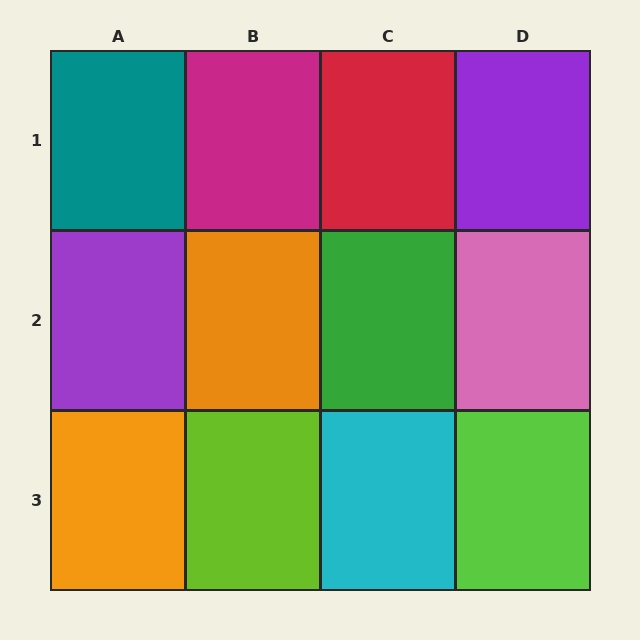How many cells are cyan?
1 cell is cyan.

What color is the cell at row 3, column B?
Lime.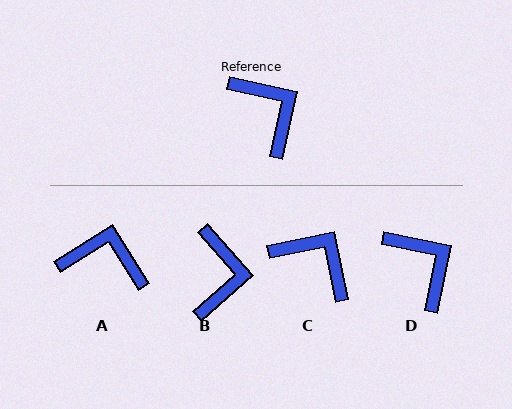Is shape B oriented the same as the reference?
No, it is off by about 37 degrees.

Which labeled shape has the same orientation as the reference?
D.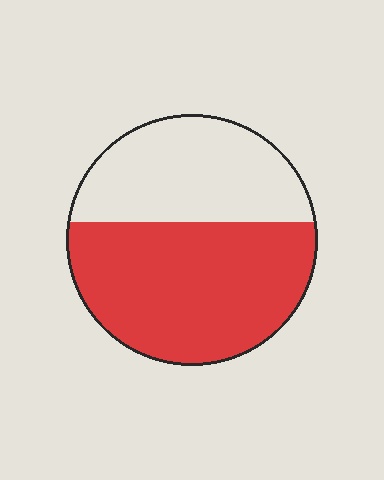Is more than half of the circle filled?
Yes.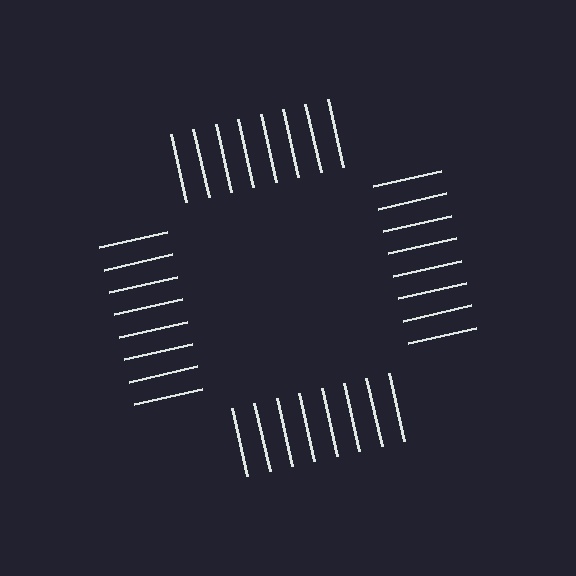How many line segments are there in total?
32 — 8 along each of the 4 edges.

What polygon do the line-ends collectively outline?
An illusory square — the line segments terminate on its edges but no continuous stroke is drawn.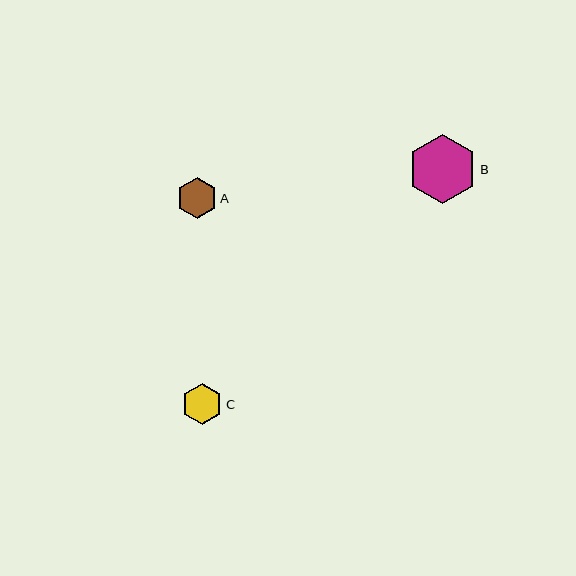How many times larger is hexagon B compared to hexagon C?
Hexagon B is approximately 1.7 times the size of hexagon C.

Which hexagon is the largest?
Hexagon B is the largest with a size of approximately 69 pixels.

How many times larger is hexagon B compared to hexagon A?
Hexagon B is approximately 1.7 times the size of hexagon A.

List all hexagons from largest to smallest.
From largest to smallest: B, C, A.